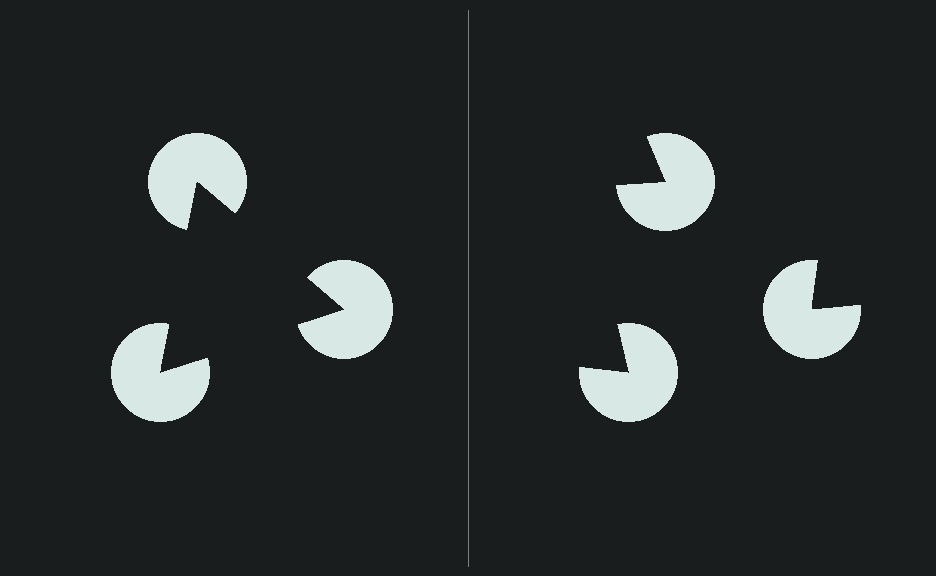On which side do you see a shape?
An illusory triangle appears on the left side. On the right side the wedge cuts are rotated, so no coherent shape forms.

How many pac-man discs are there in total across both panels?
6 — 3 on each side.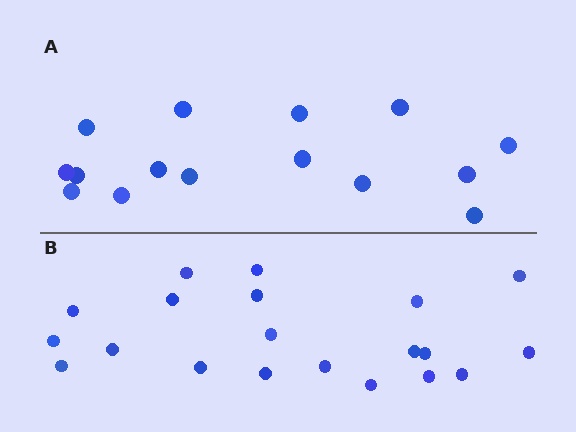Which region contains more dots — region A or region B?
Region B (the bottom region) has more dots.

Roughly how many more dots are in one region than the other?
Region B has about 5 more dots than region A.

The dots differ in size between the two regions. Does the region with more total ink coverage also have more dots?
No. Region A has more total ink coverage because its dots are larger, but region B actually contains more individual dots. Total area can be misleading — the number of items is what matters here.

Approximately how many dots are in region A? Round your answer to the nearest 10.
About 20 dots. (The exact count is 15, which rounds to 20.)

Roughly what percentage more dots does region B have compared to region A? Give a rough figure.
About 35% more.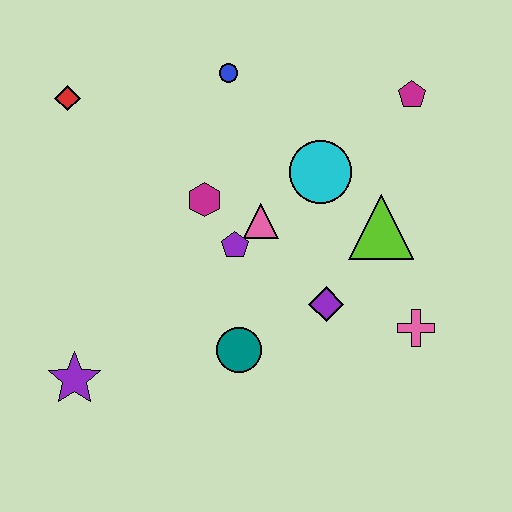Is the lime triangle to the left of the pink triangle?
No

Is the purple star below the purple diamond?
Yes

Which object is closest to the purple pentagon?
The pink triangle is closest to the purple pentagon.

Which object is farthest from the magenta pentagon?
The purple star is farthest from the magenta pentagon.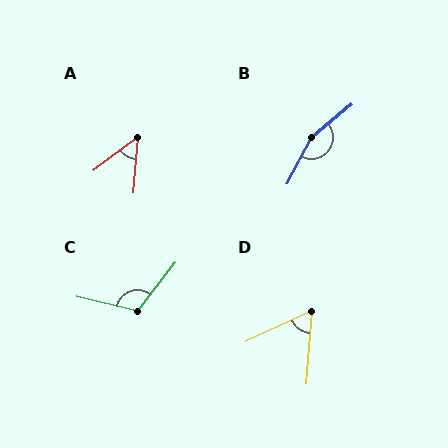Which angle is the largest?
B, at approximately 158 degrees.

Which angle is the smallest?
A, at approximately 49 degrees.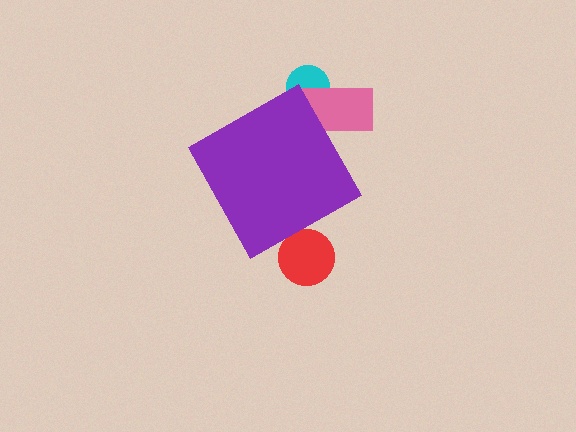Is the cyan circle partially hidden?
Yes, the cyan circle is partially hidden behind the purple diamond.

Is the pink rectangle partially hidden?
Yes, the pink rectangle is partially hidden behind the purple diamond.